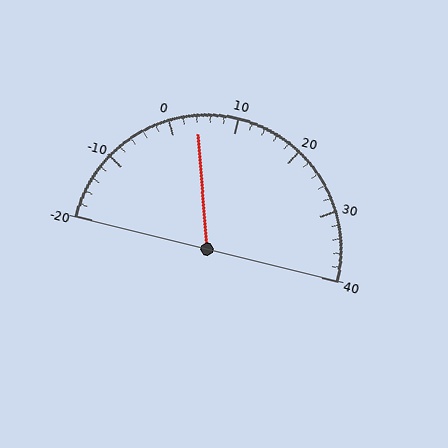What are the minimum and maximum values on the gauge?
The gauge ranges from -20 to 40.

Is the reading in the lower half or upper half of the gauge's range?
The reading is in the lower half of the range (-20 to 40).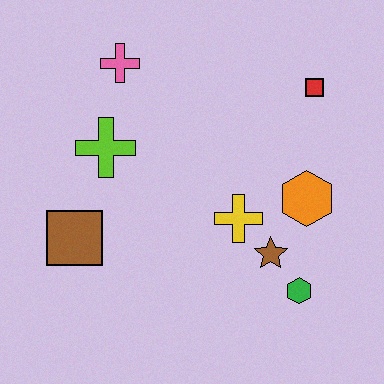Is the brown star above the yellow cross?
No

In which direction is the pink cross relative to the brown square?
The pink cross is above the brown square.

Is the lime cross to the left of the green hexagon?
Yes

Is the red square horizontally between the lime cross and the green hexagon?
No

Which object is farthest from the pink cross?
The green hexagon is farthest from the pink cross.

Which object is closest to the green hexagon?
The brown star is closest to the green hexagon.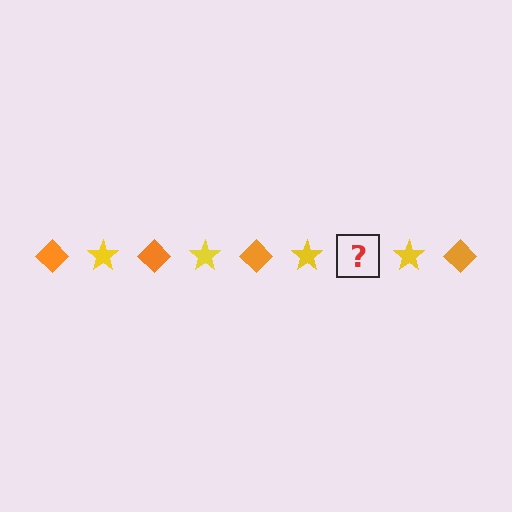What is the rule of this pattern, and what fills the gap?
The rule is that the pattern alternates between orange diamond and yellow star. The gap should be filled with an orange diamond.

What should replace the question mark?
The question mark should be replaced with an orange diamond.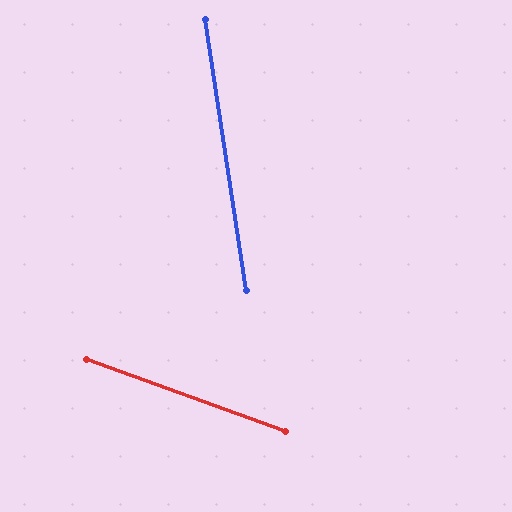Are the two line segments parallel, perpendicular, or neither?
Neither parallel nor perpendicular — they differ by about 61°.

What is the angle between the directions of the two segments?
Approximately 61 degrees.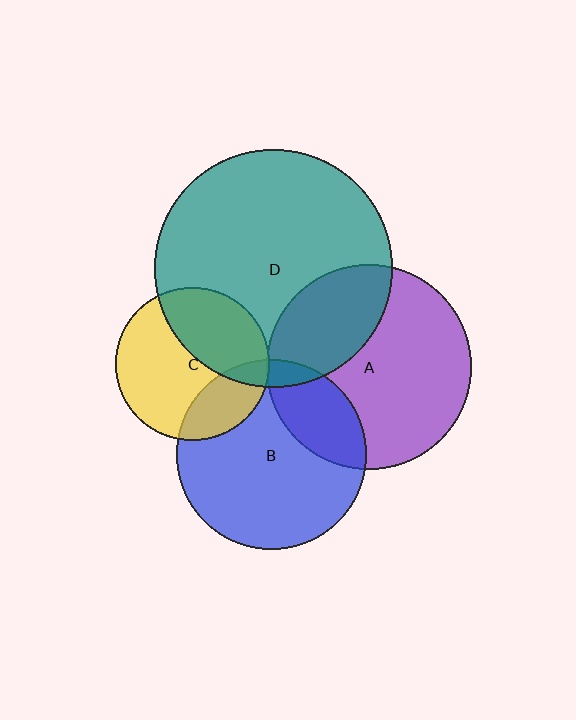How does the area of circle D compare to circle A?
Approximately 1.3 times.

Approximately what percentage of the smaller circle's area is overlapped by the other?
Approximately 5%.